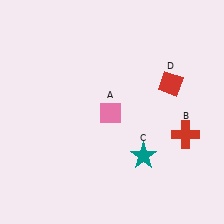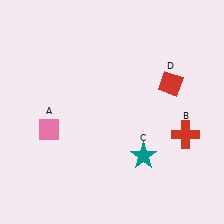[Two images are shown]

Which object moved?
The pink diamond (A) moved left.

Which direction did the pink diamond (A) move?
The pink diamond (A) moved left.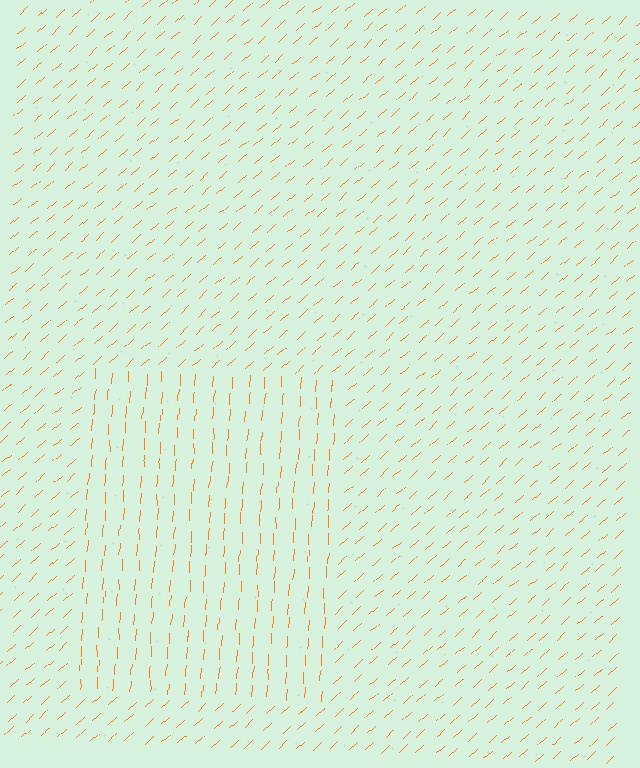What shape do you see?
I see a rectangle.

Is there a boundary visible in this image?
Yes, there is a texture boundary formed by a change in line orientation.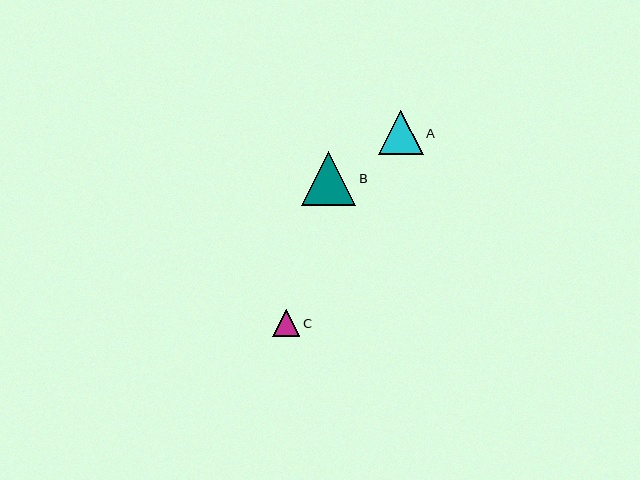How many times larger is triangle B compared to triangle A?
Triangle B is approximately 1.2 times the size of triangle A.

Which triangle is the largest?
Triangle B is the largest with a size of approximately 54 pixels.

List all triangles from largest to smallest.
From largest to smallest: B, A, C.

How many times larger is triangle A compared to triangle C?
Triangle A is approximately 1.7 times the size of triangle C.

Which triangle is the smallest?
Triangle C is the smallest with a size of approximately 27 pixels.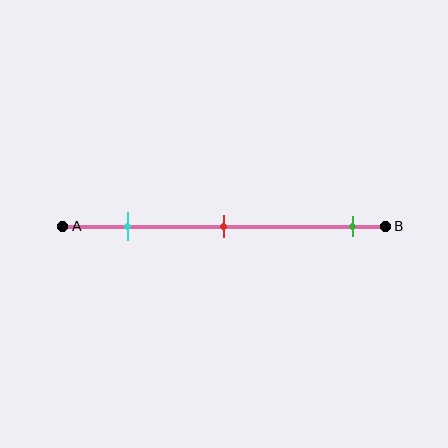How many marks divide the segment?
There are 3 marks dividing the segment.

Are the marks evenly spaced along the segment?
No, the marks are not evenly spaced.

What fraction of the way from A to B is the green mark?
The green mark is approximately 90% (0.9) of the way from A to B.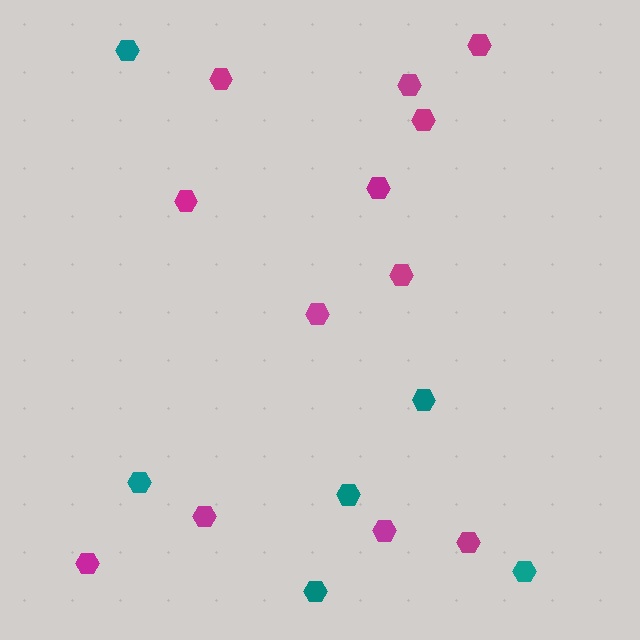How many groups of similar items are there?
There are 2 groups: one group of magenta hexagons (12) and one group of teal hexagons (6).